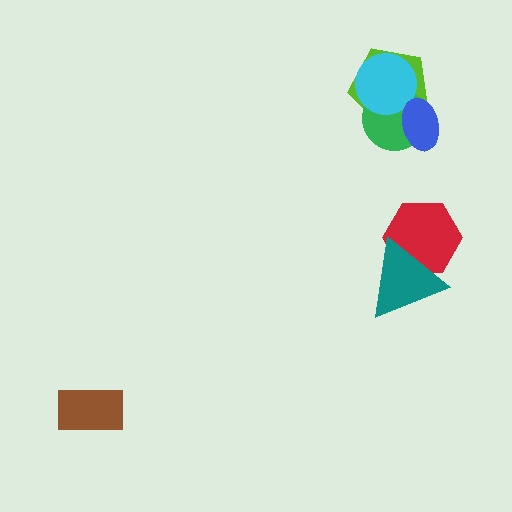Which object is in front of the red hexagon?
The teal triangle is in front of the red hexagon.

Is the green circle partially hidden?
Yes, it is partially covered by another shape.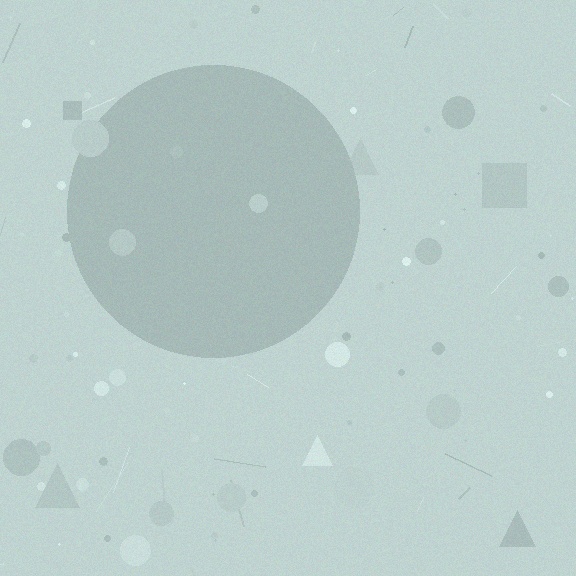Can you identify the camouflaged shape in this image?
The camouflaged shape is a circle.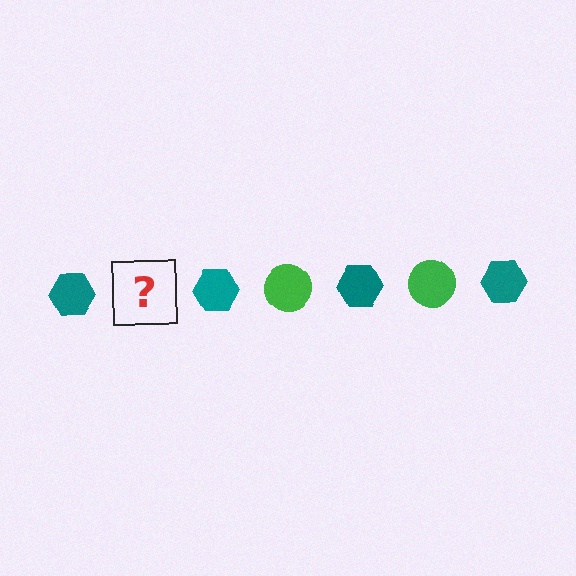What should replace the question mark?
The question mark should be replaced with a green circle.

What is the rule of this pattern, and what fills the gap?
The rule is that the pattern alternates between teal hexagon and green circle. The gap should be filled with a green circle.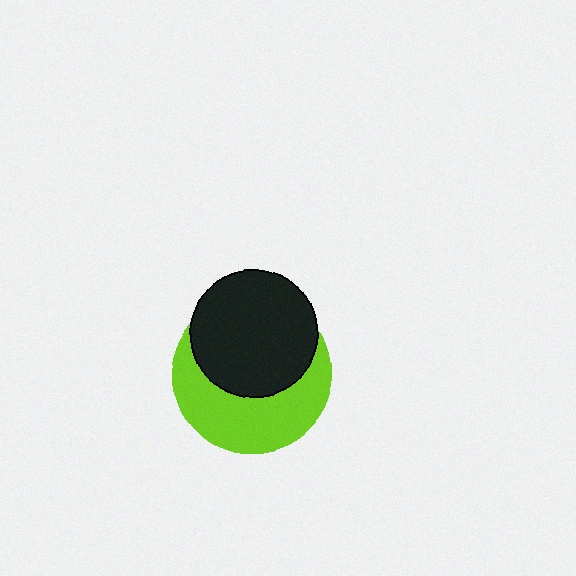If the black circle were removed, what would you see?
You would see the complete lime circle.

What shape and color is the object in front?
The object in front is a black circle.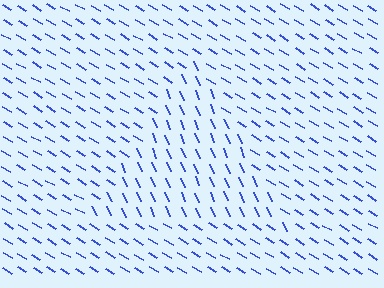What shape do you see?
I see a triangle.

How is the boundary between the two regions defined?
The boundary is defined purely by a change in line orientation (approximately 36 degrees difference). All lines are the same color and thickness.